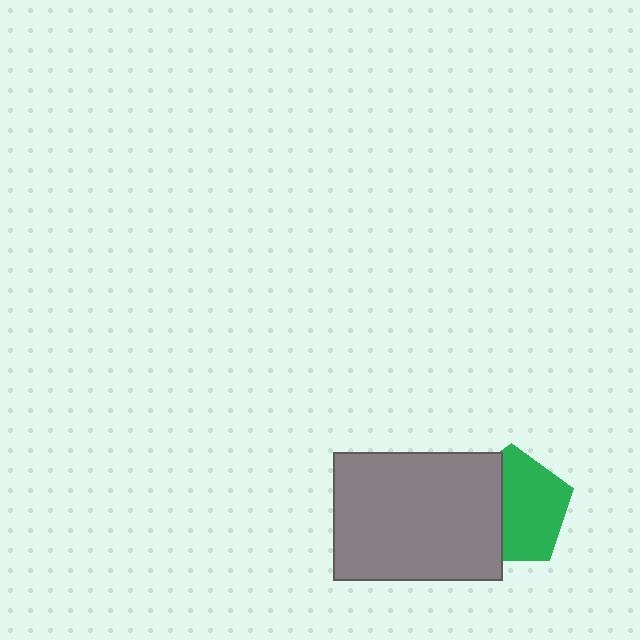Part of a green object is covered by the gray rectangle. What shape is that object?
It is a pentagon.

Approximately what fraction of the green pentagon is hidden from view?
Roughly 41% of the green pentagon is hidden behind the gray rectangle.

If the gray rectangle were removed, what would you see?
You would see the complete green pentagon.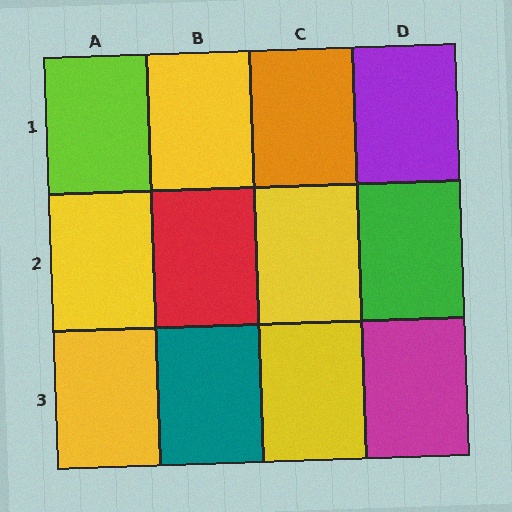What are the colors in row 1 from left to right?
Lime, yellow, orange, purple.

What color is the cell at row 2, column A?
Yellow.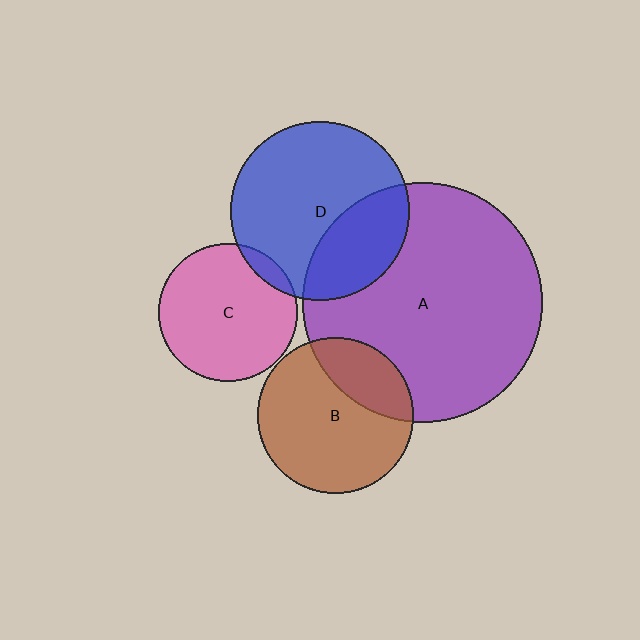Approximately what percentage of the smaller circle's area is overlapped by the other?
Approximately 25%.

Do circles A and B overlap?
Yes.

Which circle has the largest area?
Circle A (purple).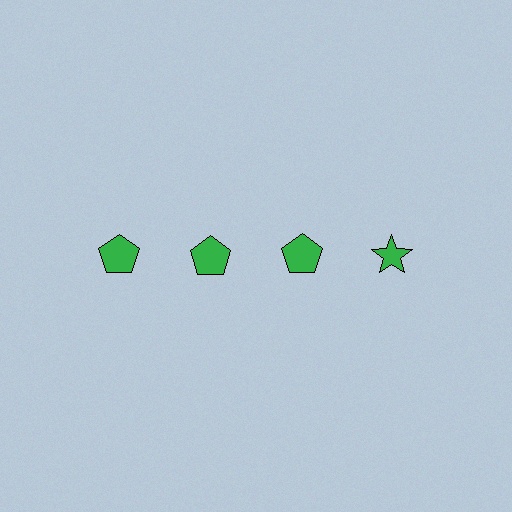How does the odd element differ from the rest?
It has a different shape: star instead of pentagon.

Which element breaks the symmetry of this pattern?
The green star in the top row, second from right column breaks the symmetry. All other shapes are green pentagons.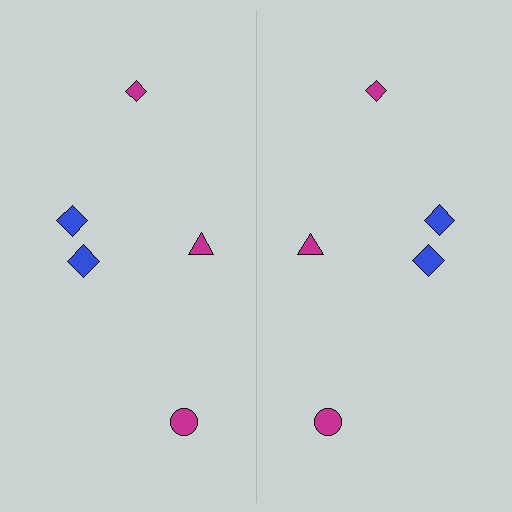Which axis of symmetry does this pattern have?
The pattern has a vertical axis of symmetry running through the center of the image.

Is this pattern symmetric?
Yes, this pattern has bilateral (reflection) symmetry.